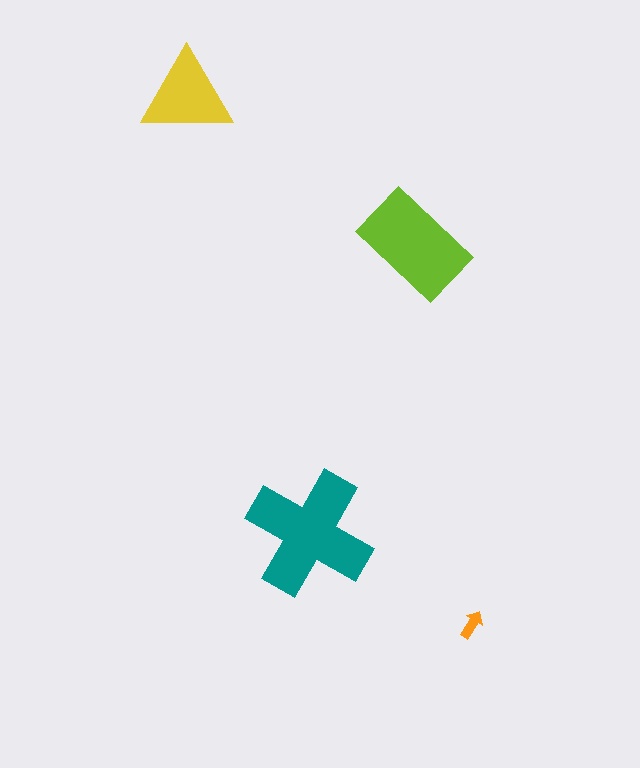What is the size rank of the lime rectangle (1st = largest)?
2nd.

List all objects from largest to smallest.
The teal cross, the lime rectangle, the yellow triangle, the orange arrow.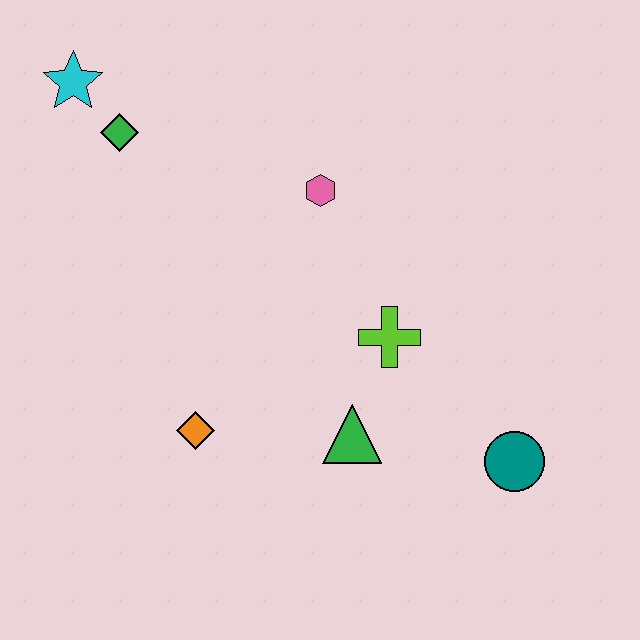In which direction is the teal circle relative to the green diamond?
The teal circle is to the right of the green diamond.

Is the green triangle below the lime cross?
Yes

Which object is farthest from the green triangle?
The cyan star is farthest from the green triangle.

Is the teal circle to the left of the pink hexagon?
No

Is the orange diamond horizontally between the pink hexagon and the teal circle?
No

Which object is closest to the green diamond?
The cyan star is closest to the green diamond.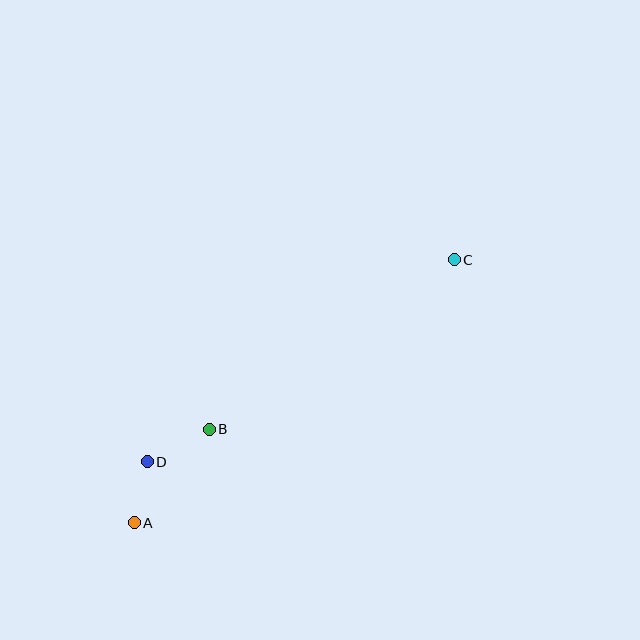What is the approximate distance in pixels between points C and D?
The distance between C and D is approximately 367 pixels.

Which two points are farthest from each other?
Points A and C are farthest from each other.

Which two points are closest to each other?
Points A and D are closest to each other.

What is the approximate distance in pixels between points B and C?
The distance between B and C is approximately 298 pixels.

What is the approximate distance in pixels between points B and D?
The distance between B and D is approximately 70 pixels.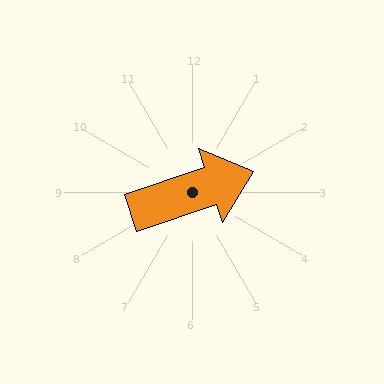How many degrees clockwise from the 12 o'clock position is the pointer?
Approximately 71 degrees.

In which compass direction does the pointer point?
East.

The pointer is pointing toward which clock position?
Roughly 2 o'clock.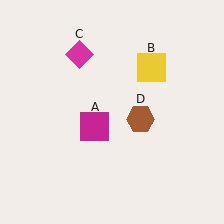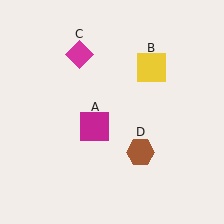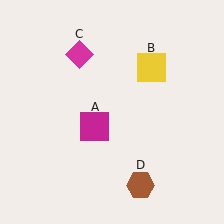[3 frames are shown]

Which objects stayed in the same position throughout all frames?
Magenta square (object A) and yellow square (object B) and magenta diamond (object C) remained stationary.